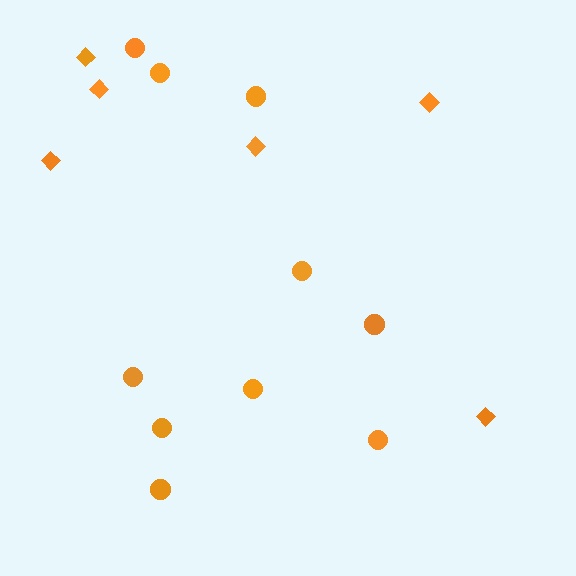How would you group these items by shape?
There are 2 groups: one group of circles (10) and one group of diamonds (6).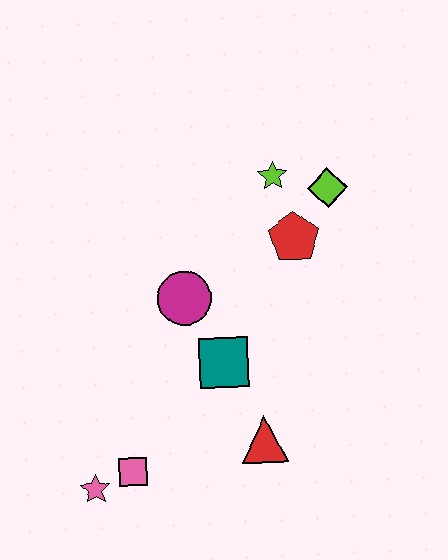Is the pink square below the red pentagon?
Yes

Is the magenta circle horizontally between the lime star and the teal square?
No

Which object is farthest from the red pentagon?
The pink star is farthest from the red pentagon.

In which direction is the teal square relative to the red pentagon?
The teal square is below the red pentagon.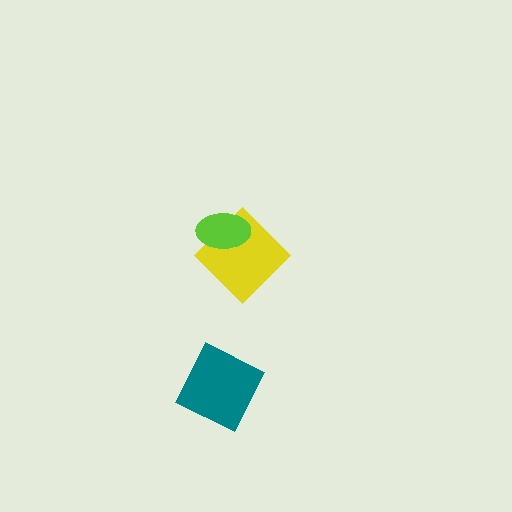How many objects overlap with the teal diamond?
0 objects overlap with the teal diamond.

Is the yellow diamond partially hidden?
Yes, it is partially covered by another shape.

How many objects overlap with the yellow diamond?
1 object overlaps with the yellow diamond.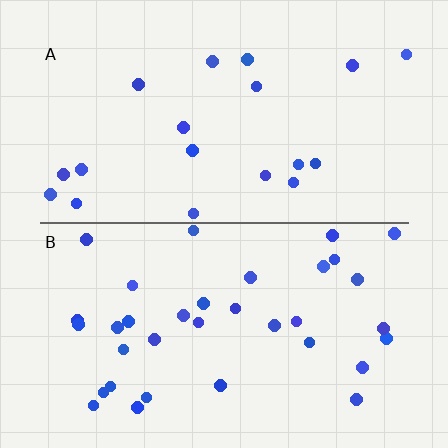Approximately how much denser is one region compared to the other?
Approximately 1.9× — region B over region A.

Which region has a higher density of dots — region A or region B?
B (the bottom).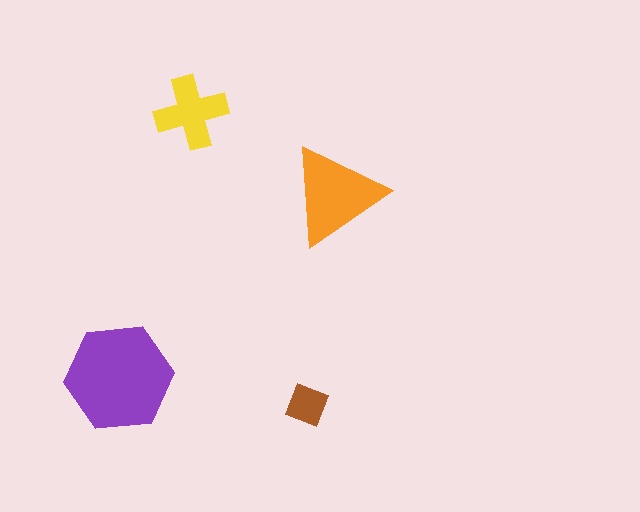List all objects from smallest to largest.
The brown square, the yellow cross, the orange triangle, the purple hexagon.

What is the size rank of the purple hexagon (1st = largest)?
1st.